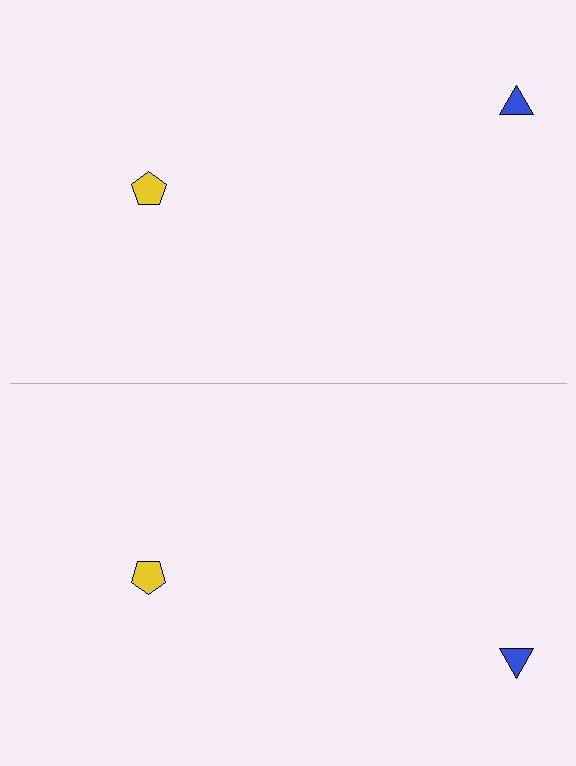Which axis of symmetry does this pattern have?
The pattern has a horizontal axis of symmetry running through the center of the image.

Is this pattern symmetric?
Yes, this pattern has bilateral (reflection) symmetry.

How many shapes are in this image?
There are 4 shapes in this image.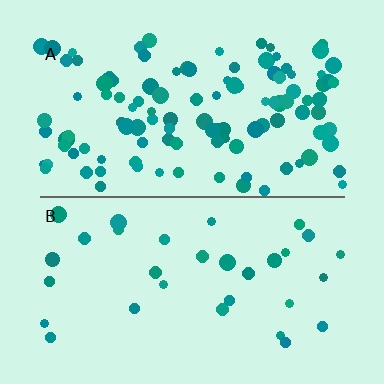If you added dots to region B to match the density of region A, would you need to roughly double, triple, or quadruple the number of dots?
Approximately quadruple.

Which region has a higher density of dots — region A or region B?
A (the top).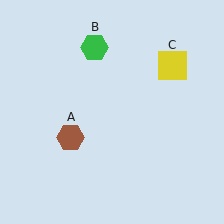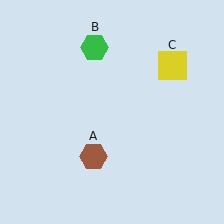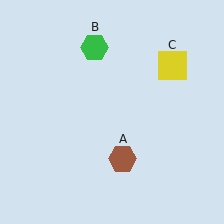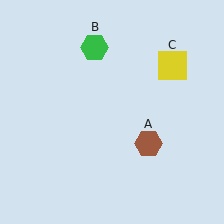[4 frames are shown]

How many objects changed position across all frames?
1 object changed position: brown hexagon (object A).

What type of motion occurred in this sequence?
The brown hexagon (object A) rotated counterclockwise around the center of the scene.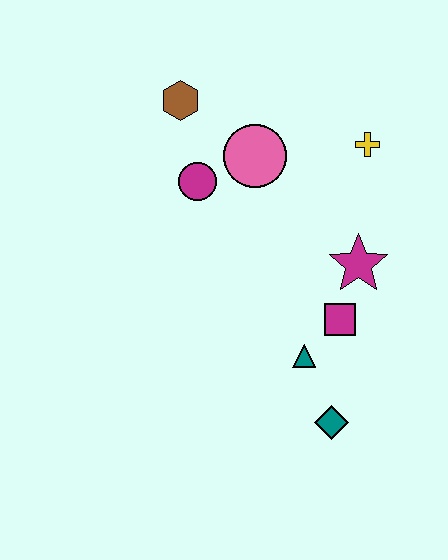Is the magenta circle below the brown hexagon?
Yes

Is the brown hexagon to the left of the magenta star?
Yes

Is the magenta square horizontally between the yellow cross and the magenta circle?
Yes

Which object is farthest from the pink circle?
The teal diamond is farthest from the pink circle.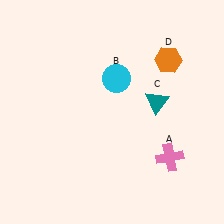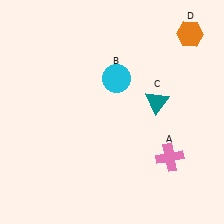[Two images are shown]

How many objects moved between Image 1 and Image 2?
1 object moved between the two images.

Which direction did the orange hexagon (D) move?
The orange hexagon (D) moved up.